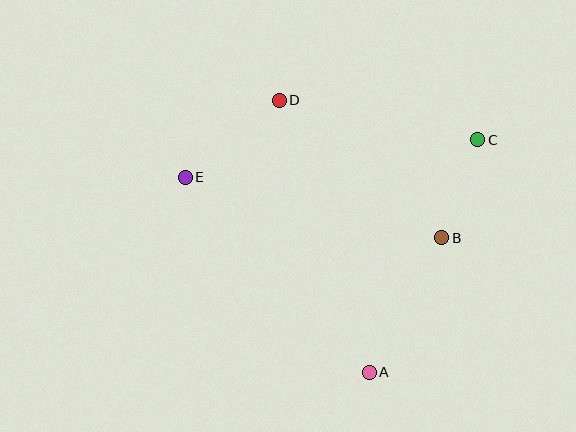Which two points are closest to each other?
Points B and C are closest to each other.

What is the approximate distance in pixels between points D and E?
The distance between D and E is approximately 122 pixels.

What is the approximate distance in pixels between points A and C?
The distance between A and C is approximately 256 pixels.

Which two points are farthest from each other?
Points C and E are farthest from each other.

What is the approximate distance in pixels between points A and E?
The distance between A and E is approximately 268 pixels.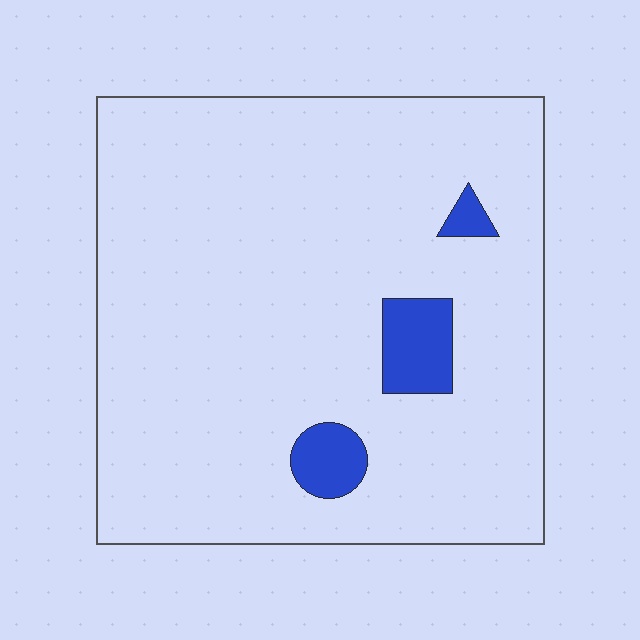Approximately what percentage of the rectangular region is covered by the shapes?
Approximately 5%.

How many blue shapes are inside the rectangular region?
3.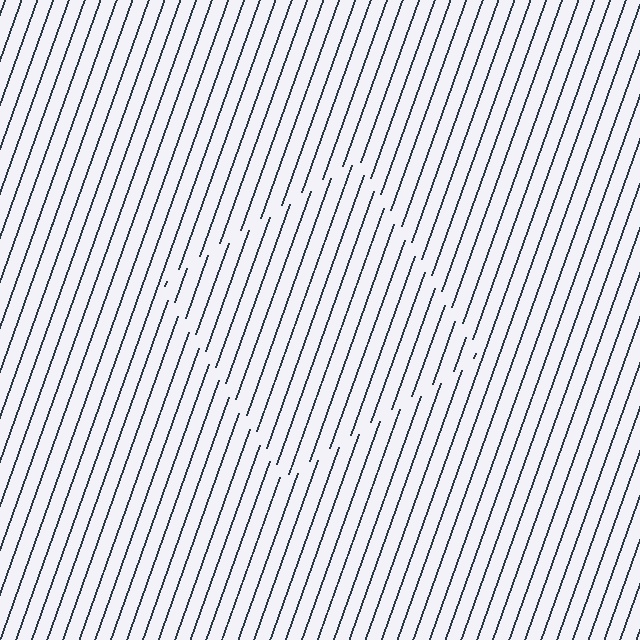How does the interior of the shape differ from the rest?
The interior of the shape contains the same grating, shifted by half a period — the contour is defined by the phase discontinuity where line-ends from the inner and outer gratings abut.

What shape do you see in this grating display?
An illusory square. The interior of the shape contains the same grating, shifted by half a period — the contour is defined by the phase discontinuity where line-ends from the inner and outer gratings abut.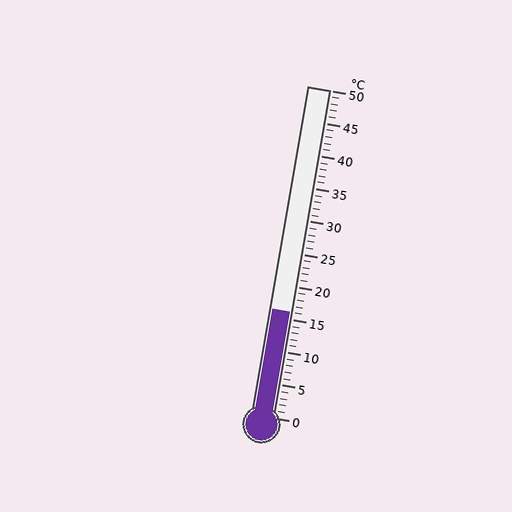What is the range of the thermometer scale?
The thermometer scale ranges from 0°C to 50°C.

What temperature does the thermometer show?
The thermometer shows approximately 16°C.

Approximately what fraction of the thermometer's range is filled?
The thermometer is filled to approximately 30% of its range.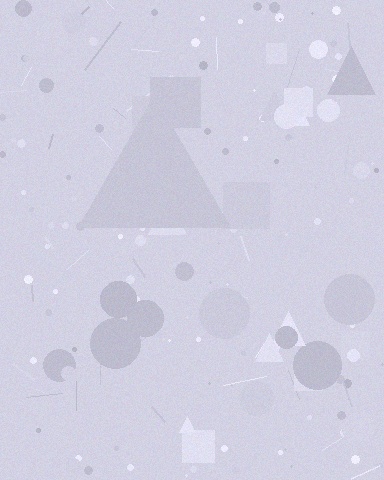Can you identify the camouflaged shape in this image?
The camouflaged shape is a triangle.